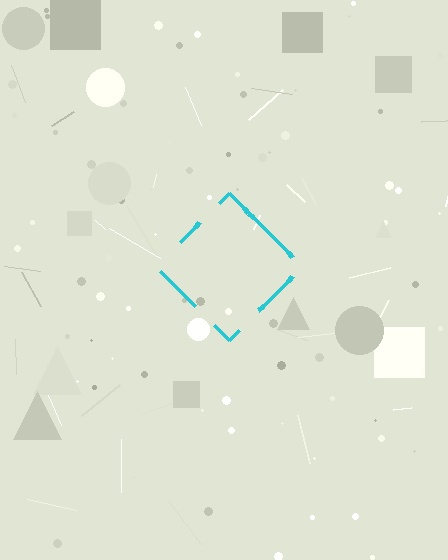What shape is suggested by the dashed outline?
The dashed outline suggests a diamond.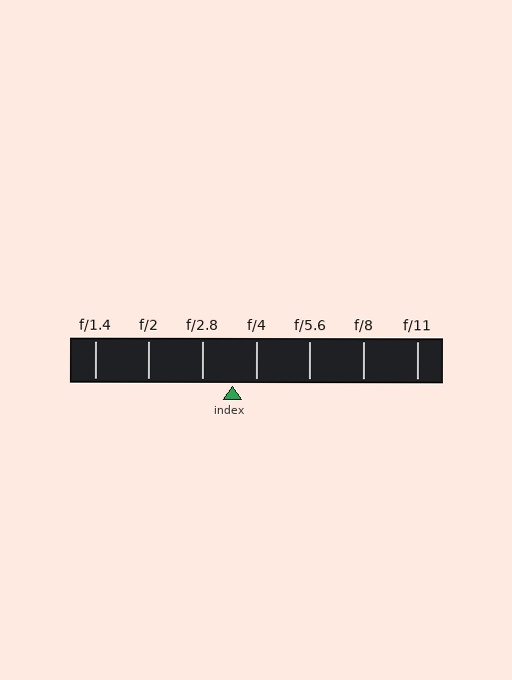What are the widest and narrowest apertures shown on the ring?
The widest aperture shown is f/1.4 and the narrowest is f/11.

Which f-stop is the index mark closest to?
The index mark is closest to f/4.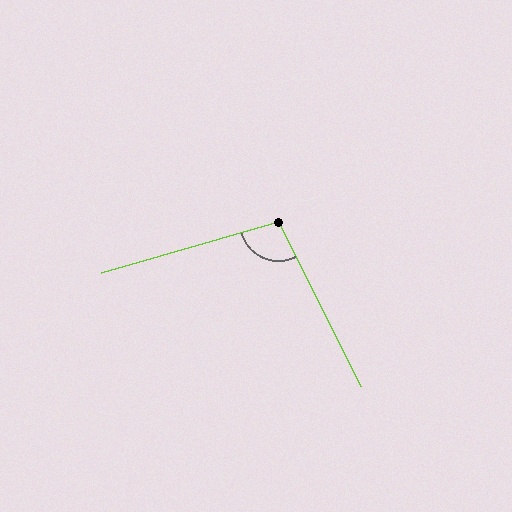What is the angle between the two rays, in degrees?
Approximately 100 degrees.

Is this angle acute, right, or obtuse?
It is obtuse.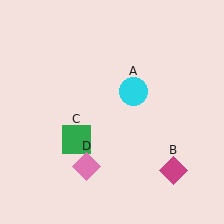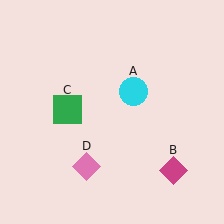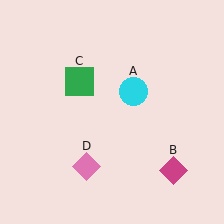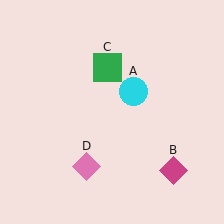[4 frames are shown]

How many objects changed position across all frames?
1 object changed position: green square (object C).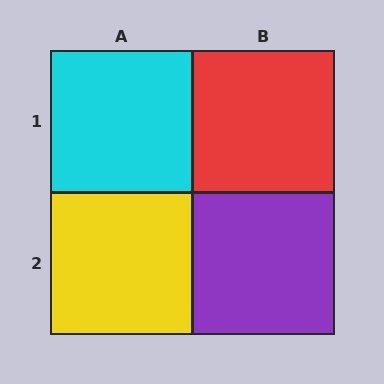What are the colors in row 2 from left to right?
Yellow, purple.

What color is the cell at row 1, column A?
Cyan.